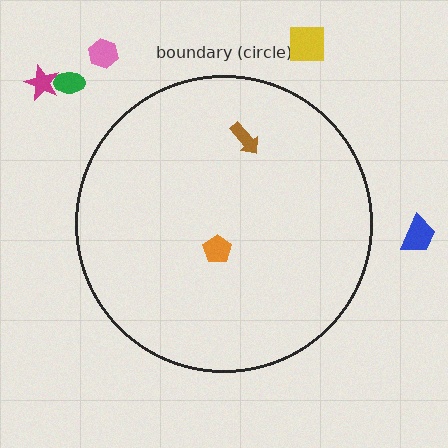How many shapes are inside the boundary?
2 inside, 5 outside.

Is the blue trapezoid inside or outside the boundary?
Outside.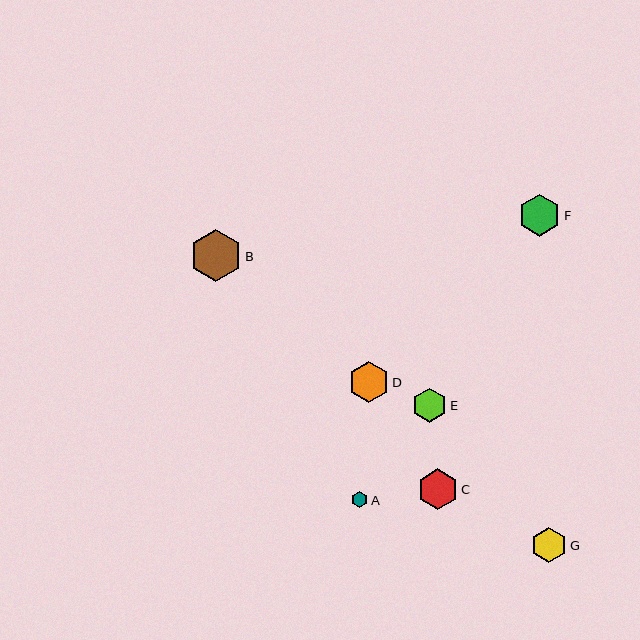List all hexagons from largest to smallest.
From largest to smallest: B, F, C, D, G, E, A.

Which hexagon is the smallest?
Hexagon A is the smallest with a size of approximately 16 pixels.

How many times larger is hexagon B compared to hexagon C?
Hexagon B is approximately 1.3 times the size of hexagon C.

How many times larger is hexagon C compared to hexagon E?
Hexagon C is approximately 1.2 times the size of hexagon E.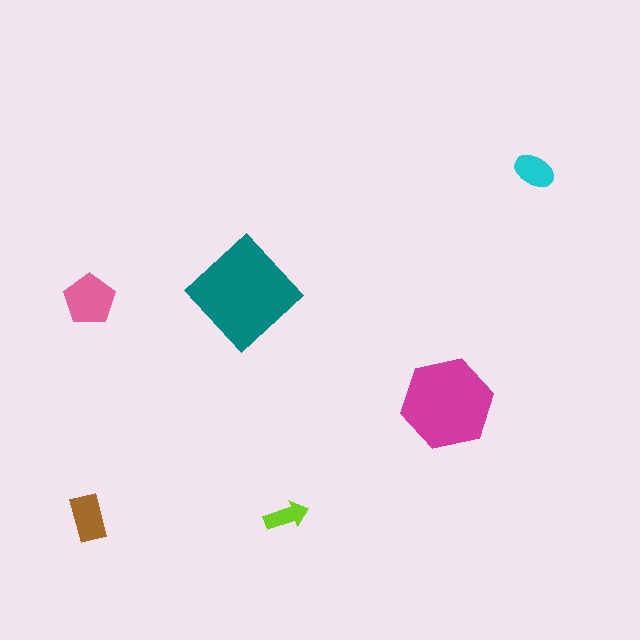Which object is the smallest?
The lime arrow.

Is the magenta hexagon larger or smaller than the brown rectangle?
Larger.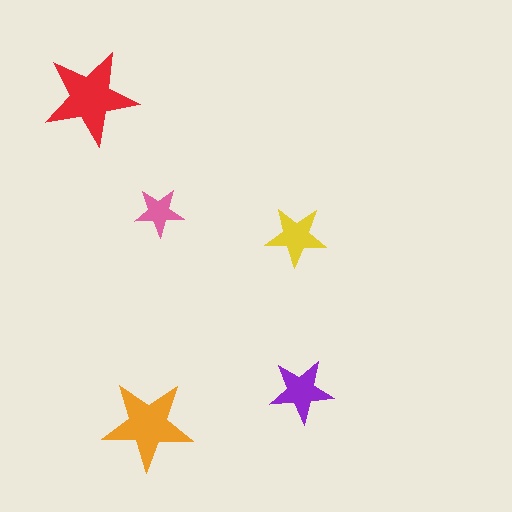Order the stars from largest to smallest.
the red one, the orange one, the purple one, the yellow one, the pink one.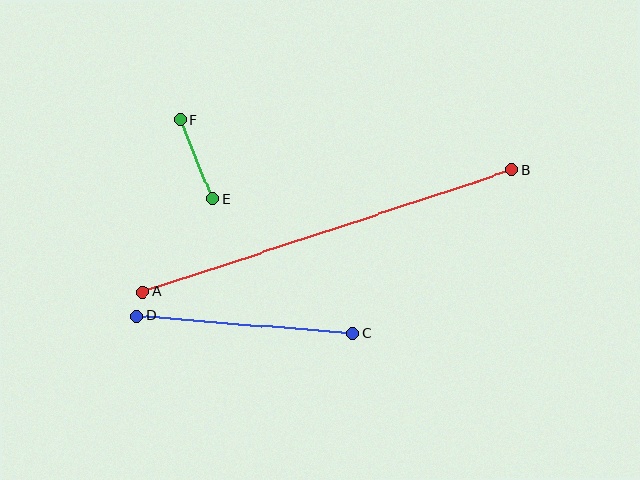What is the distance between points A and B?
The distance is approximately 389 pixels.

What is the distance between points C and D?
The distance is approximately 217 pixels.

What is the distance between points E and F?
The distance is approximately 85 pixels.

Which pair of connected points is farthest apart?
Points A and B are farthest apart.